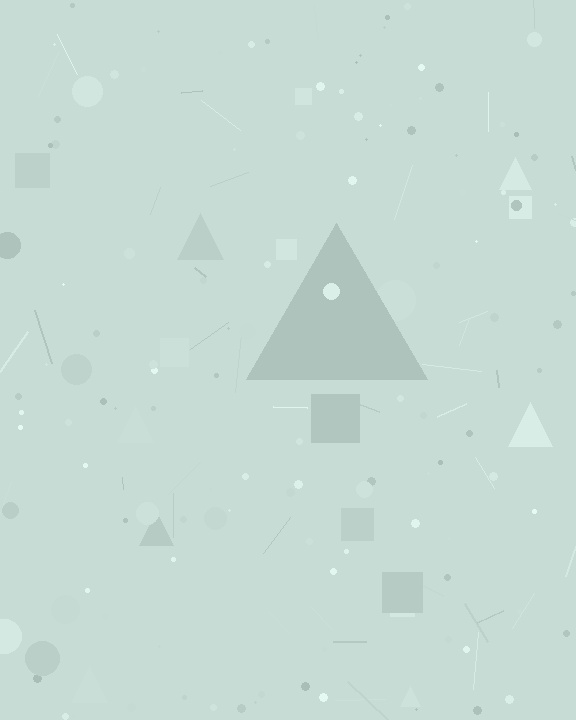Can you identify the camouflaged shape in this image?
The camouflaged shape is a triangle.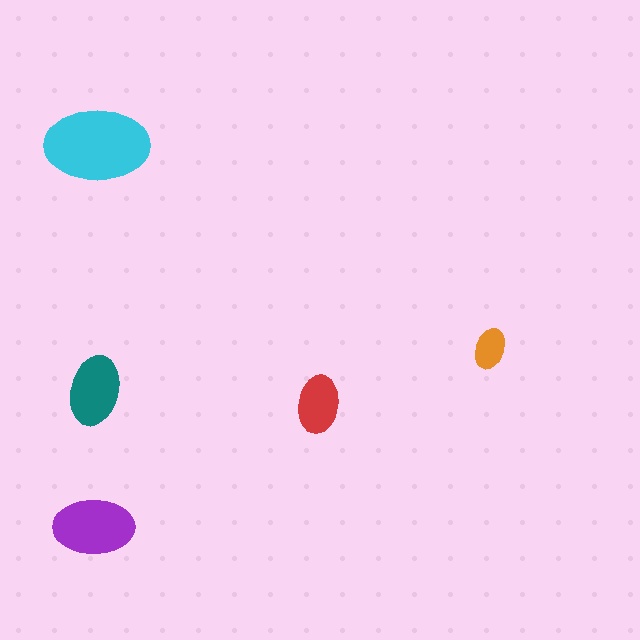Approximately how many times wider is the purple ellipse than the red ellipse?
About 1.5 times wider.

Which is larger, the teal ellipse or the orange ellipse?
The teal one.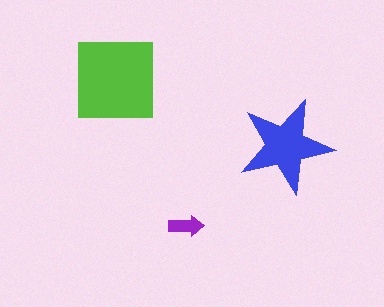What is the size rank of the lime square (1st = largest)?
1st.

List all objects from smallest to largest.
The purple arrow, the blue star, the lime square.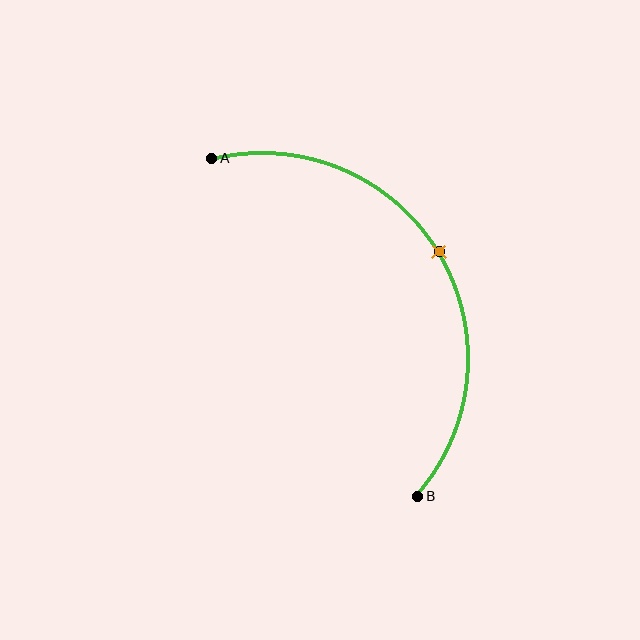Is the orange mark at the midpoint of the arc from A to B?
Yes. The orange mark lies on the arc at equal arc-length from both A and B — it is the arc midpoint.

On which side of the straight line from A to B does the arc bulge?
The arc bulges to the right of the straight line connecting A and B.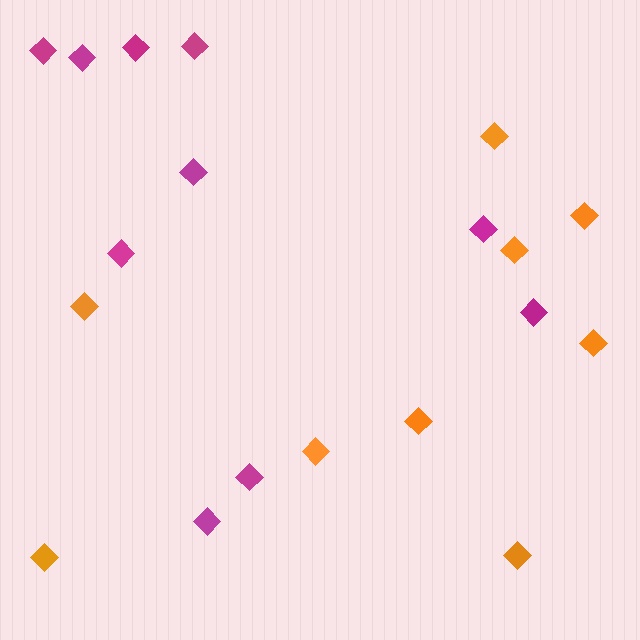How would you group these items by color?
There are 2 groups: one group of orange diamonds (9) and one group of magenta diamonds (10).